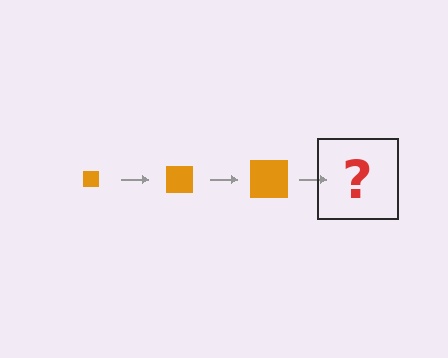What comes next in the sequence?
The next element should be an orange square, larger than the previous one.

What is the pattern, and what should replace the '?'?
The pattern is that the square gets progressively larger each step. The '?' should be an orange square, larger than the previous one.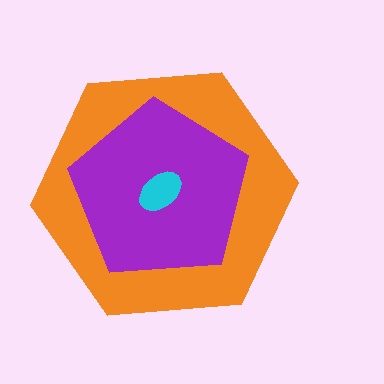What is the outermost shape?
The orange hexagon.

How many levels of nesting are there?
3.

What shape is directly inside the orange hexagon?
The purple pentagon.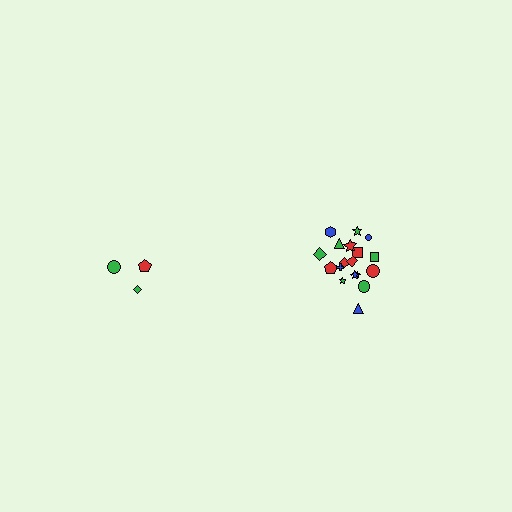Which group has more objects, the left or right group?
The right group.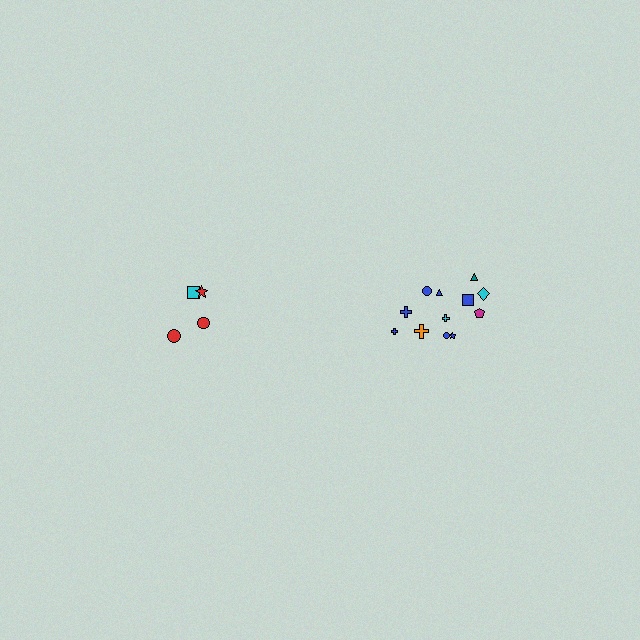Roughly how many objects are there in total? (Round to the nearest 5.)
Roughly 15 objects in total.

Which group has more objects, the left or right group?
The right group.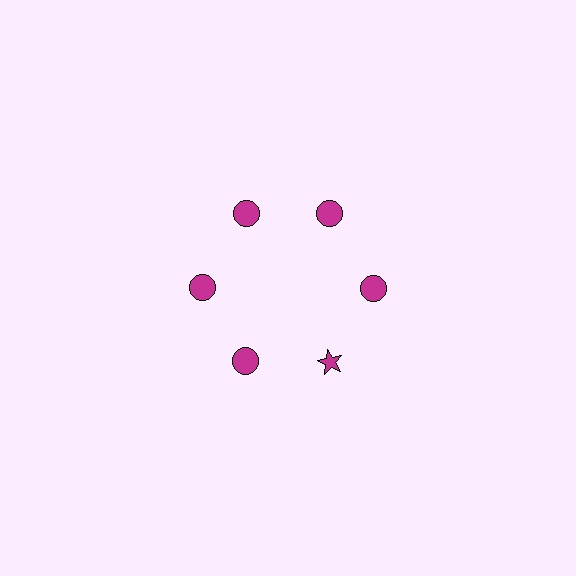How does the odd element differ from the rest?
It has a different shape: star instead of circle.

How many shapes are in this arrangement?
There are 6 shapes arranged in a ring pattern.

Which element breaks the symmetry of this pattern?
The magenta star at roughly the 5 o'clock position breaks the symmetry. All other shapes are magenta circles.